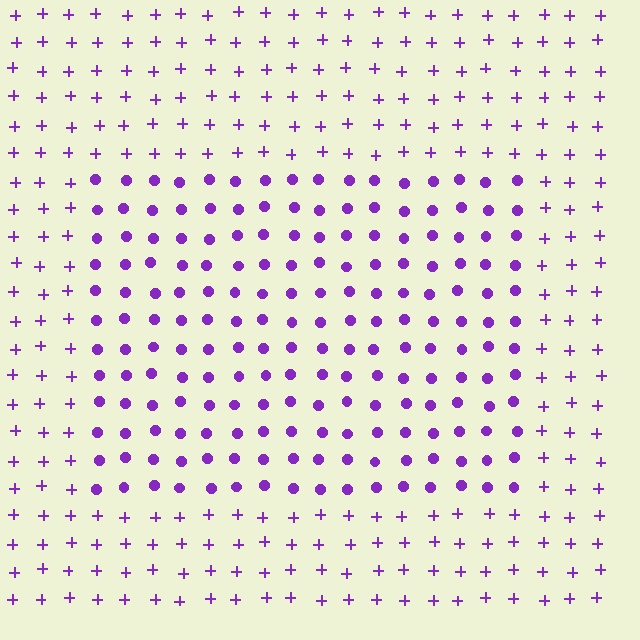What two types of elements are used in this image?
The image uses circles inside the rectangle region and plus signs outside it.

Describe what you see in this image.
The image is filled with small purple elements arranged in a uniform grid. A rectangle-shaped region contains circles, while the surrounding area contains plus signs. The boundary is defined purely by the change in element shape.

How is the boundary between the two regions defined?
The boundary is defined by a change in element shape: circles inside vs. plus signs outside. All elements share the same color and spacing.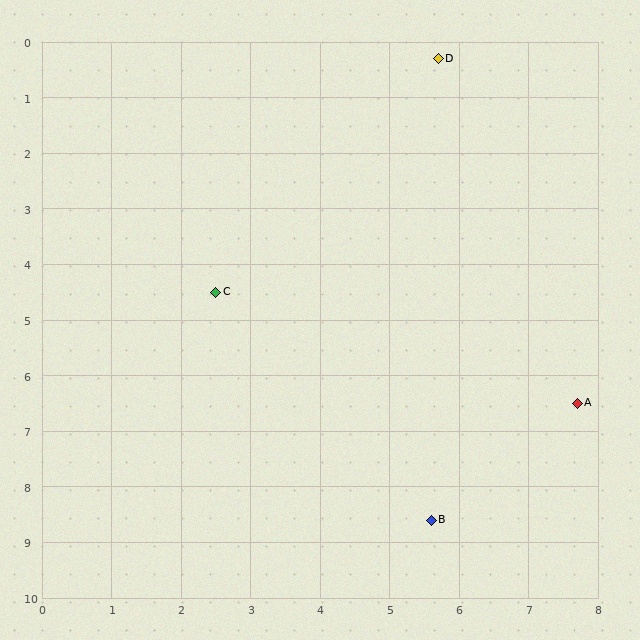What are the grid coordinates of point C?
Point C is at approximately (2.5, 4.5).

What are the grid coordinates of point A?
Point A is at approximately (7.7, 6.5).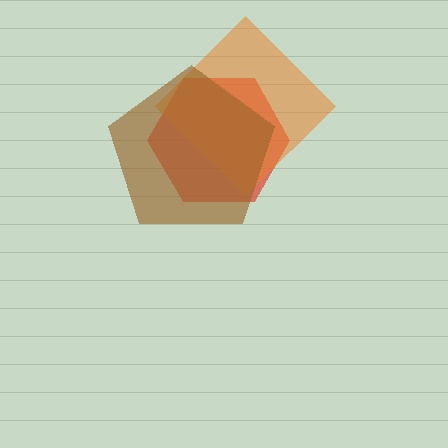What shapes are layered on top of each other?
The layered shapes are: a red hexagon, an orange diamond, a brown pentagon.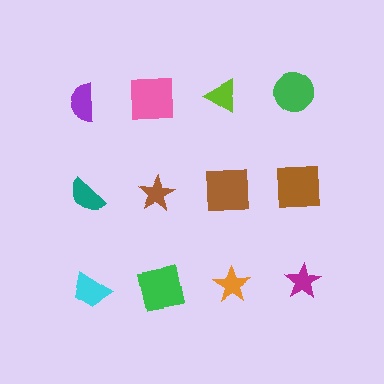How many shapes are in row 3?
4 shapes.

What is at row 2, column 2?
A brown star.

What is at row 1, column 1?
A purple semicircle.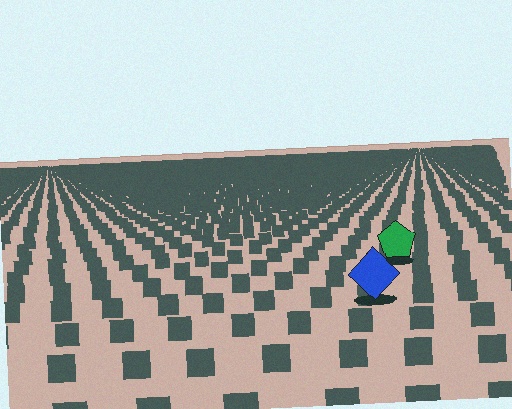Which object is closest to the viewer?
The blue diamond is closest. The texture marks near it are larger and more spread out.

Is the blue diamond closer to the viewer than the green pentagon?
Yes. The blue diamond is closer — you can tell from the texture gradient: the ground texture is coarser near it.